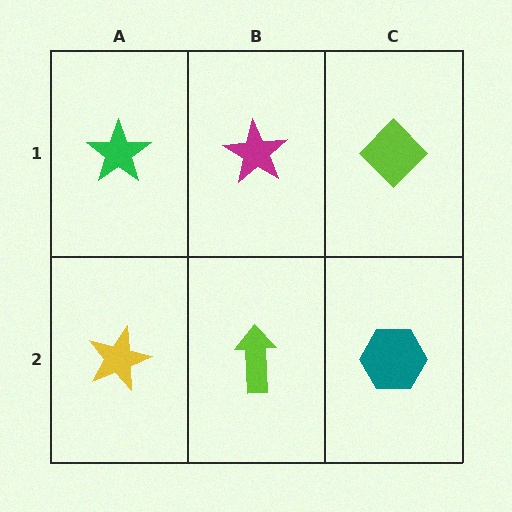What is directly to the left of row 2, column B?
A yellow star.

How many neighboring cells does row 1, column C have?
2.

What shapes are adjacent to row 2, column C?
A lime diamond (row 1, column C), a lime arrow (row 2, column B).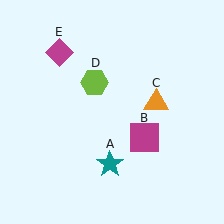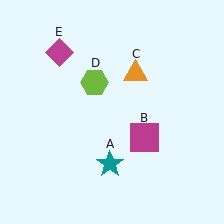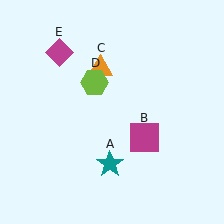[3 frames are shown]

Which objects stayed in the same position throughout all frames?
Teal star (object A) and magenta square (object B) and lime hexagon (object D) and magenta diamond (object E) remained stationary.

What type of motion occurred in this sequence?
The orange triangle (object C) rotated counterclockwise around the center of the scene.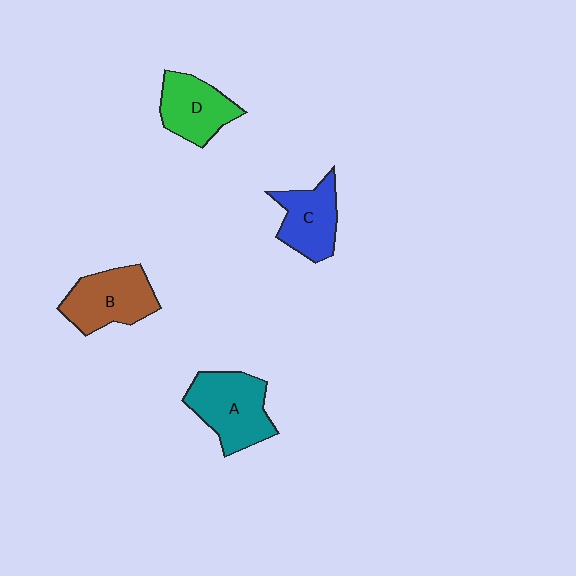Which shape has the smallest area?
Shape C (blue).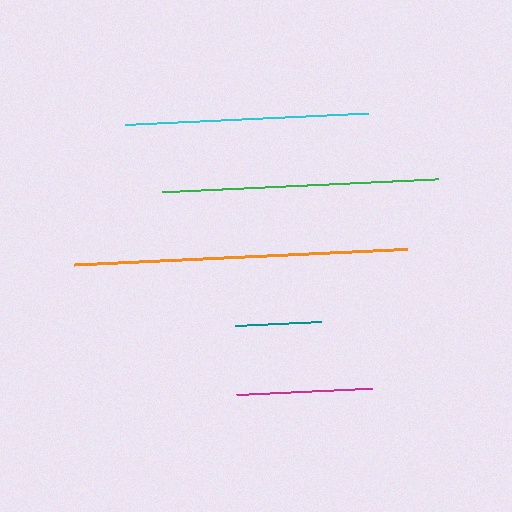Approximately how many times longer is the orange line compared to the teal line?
The orange line is approximately 3.8 times the length of the teal line.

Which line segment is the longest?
The orange line is the longest at approximately 332 pixels.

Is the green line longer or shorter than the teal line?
The green line is longer than the teal line.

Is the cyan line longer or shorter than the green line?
The green line is longer than the cyan line.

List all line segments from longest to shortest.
From longest to shortest: orange, green, cyan, magenta, teal.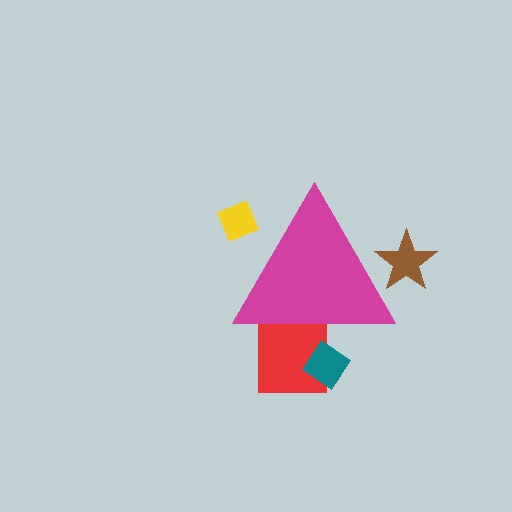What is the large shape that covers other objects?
A magenta triangle.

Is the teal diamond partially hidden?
Yes, the teal diamond is partially hidden behind the magenta triangle.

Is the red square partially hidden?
Yes, the red square is partially hidden behind the magenta triangle.